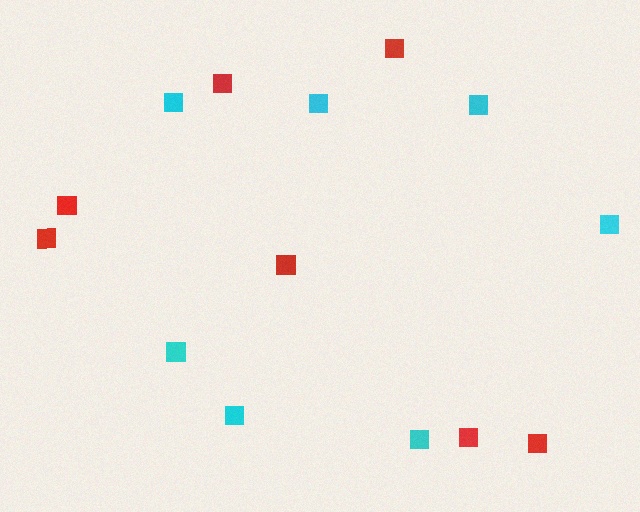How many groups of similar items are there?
There are 2 groups: one group of cyan squares (7) and one group of red squares (7).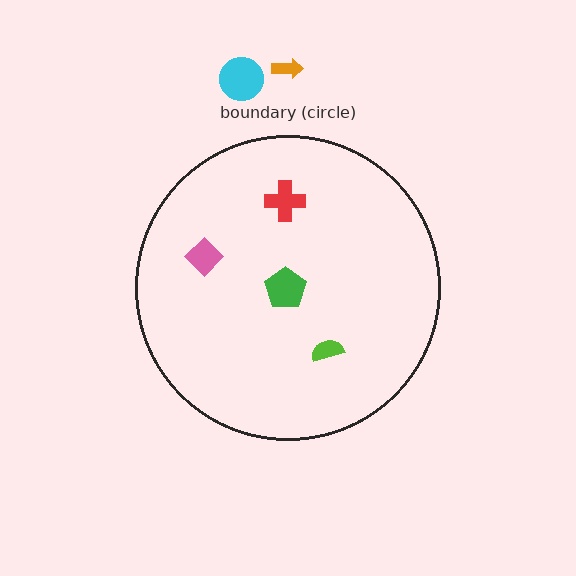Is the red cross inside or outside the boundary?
Inside.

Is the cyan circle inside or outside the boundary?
Outside.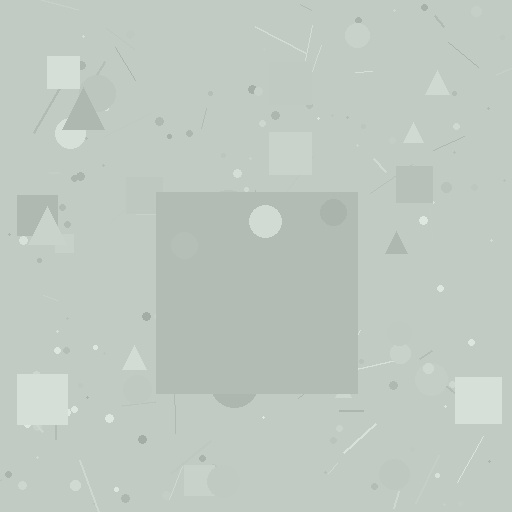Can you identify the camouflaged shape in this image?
The camouflaged shape is a square.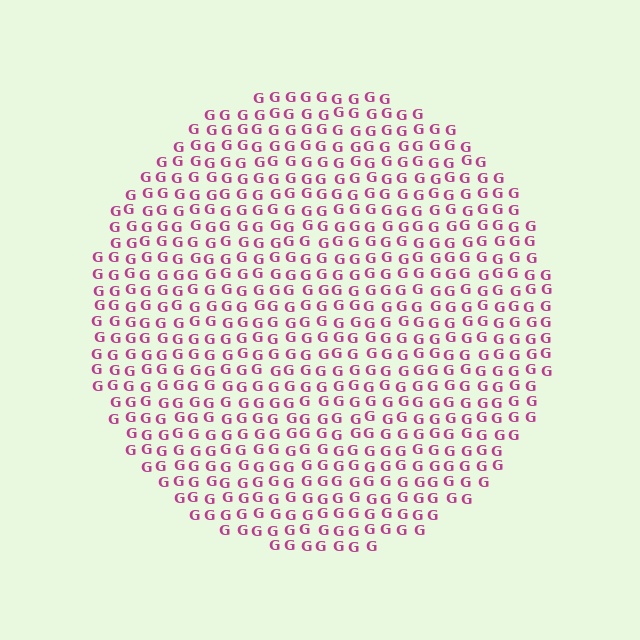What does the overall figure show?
The overall figure shows a circle.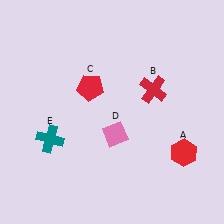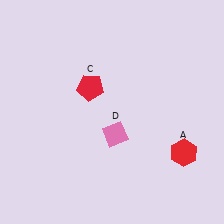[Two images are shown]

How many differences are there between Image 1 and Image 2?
There are 2 differences between the two images.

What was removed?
The red cross (B), the teal cross (E) were removed in Image 2.